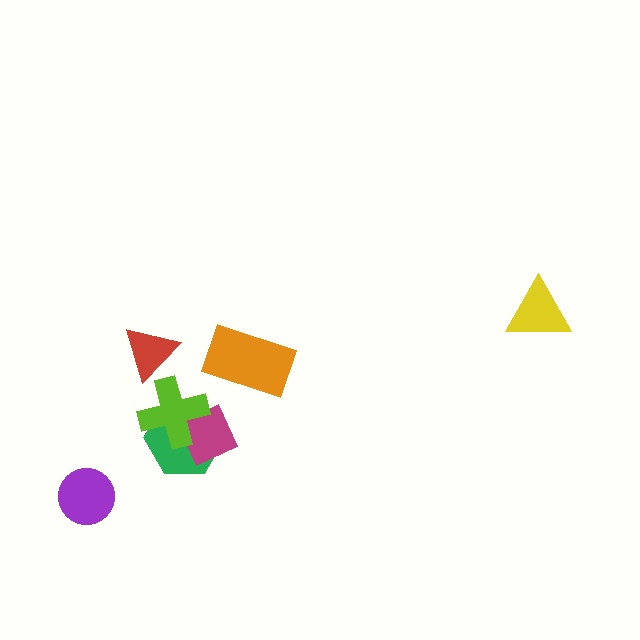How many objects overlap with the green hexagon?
2 objects overlap with the green hexagon.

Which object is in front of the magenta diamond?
The lime cross is in front of the magenta diamond.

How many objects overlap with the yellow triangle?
0 objects overlap with the yellow triangle.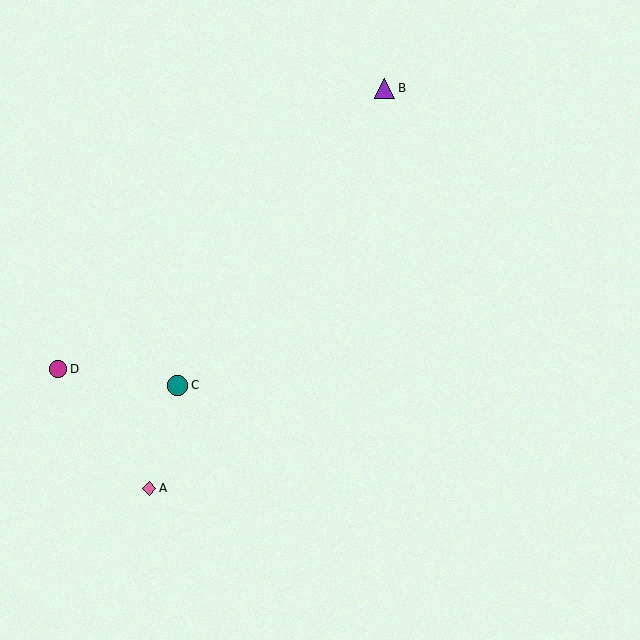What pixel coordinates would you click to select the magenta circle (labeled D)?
Click at (58, 369) to select the magenta circle D.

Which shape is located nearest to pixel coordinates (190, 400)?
The teal circle (labeled C) at (178, 385) is nearest to that location.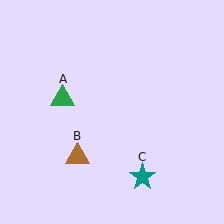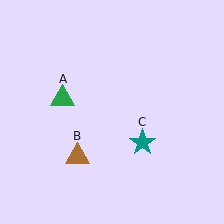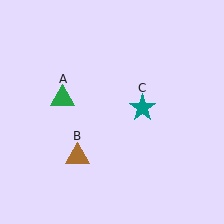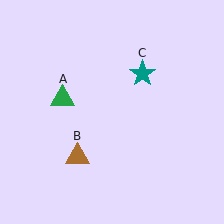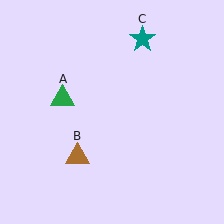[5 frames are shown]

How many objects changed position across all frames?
1 object changed position: teal star (object C).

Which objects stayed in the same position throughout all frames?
Green triangle (object A) and brown triangle (object B) remained stationary.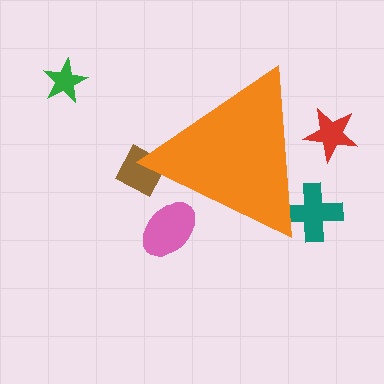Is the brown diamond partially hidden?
Yes, the brown diamond is partially hidden behind the orange triangle.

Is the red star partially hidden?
Yes, the red star is partially hidden behind the orange triangle.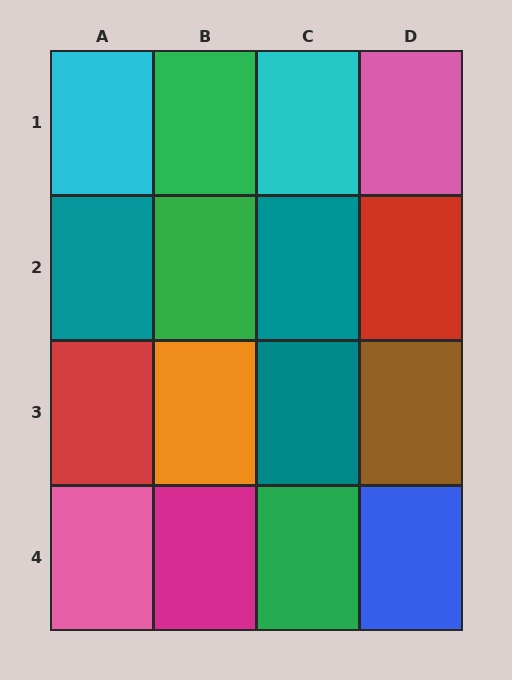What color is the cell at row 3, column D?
Brown.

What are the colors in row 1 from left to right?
Cyan, green, cyan, pink.